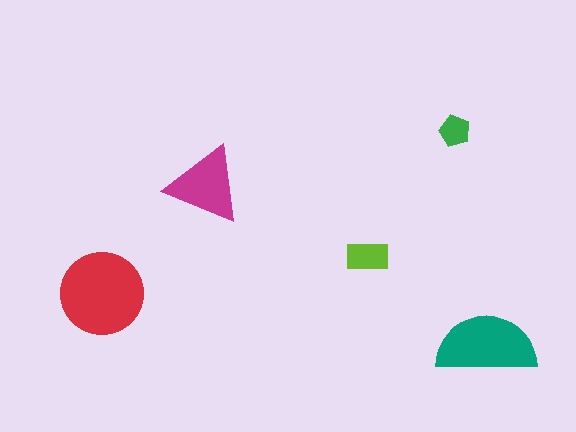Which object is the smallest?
The green pentagon.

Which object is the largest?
The red circle.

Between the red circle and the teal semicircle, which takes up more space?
The red circle.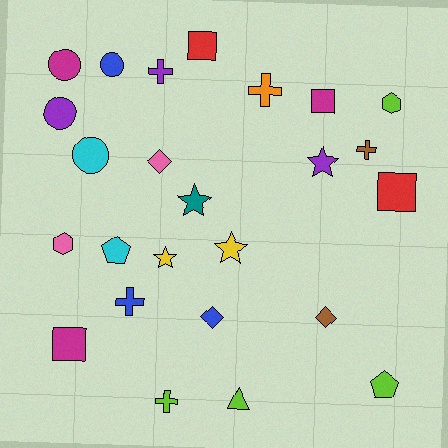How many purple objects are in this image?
There are 3 purple objects.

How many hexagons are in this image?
There are 2 hexagons.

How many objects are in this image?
There are 25 objects.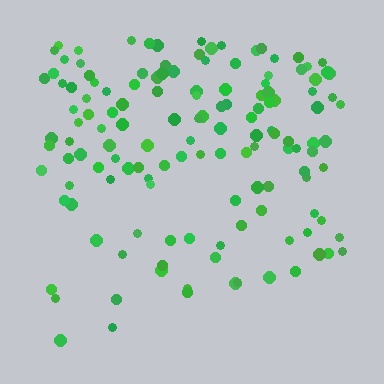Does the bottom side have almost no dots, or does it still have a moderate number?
Still a moderate number, just noticeably fewer than the top.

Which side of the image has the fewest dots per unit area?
The bottom.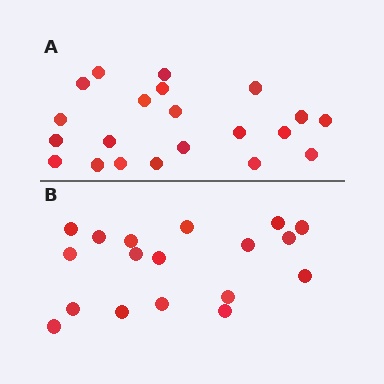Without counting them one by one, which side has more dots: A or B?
Region A (the top region) has more dots.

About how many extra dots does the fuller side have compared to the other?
Region A has just a few more — roughly 2 or 3 more dots than region B.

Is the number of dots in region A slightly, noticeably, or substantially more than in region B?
Region A has only slightly more — the two regions are fairly close. The ratio is roughly 1.2 to 1.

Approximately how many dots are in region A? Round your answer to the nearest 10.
About 20 dots. (The exact count is 21, which rounds to 20.)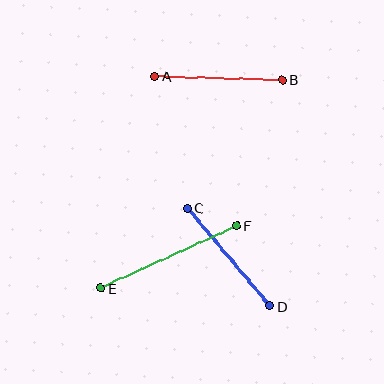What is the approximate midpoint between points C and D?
The midpoint is at approximately (229, 257) pixels.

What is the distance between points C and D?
The distance is approximately 128 pixels.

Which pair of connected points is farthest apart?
Points E and F are farthest apart.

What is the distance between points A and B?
The distance is approximately 128 pixels.